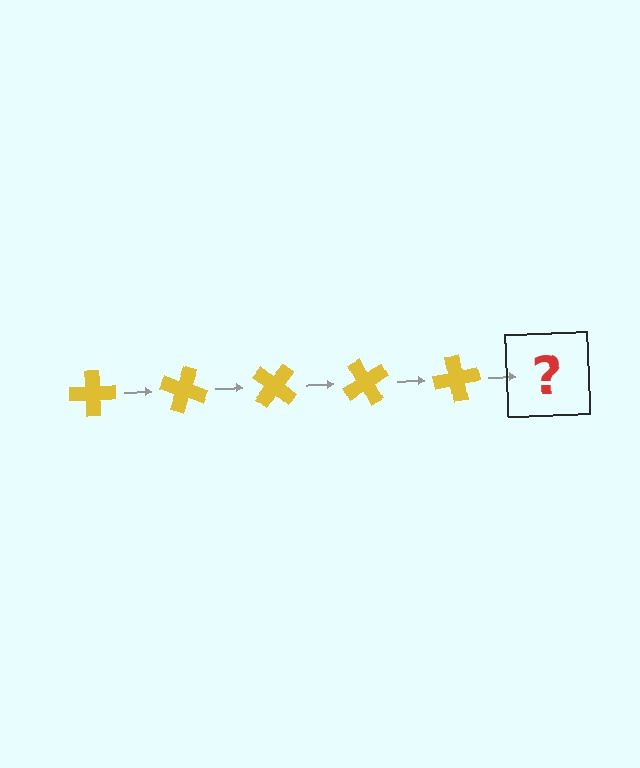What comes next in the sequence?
The next element should be a yellow cross rotated 100 degrees.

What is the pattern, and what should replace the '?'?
The pattern is that the cross rotates 20 degrees each step. The '?' should be a yellow cross rotated 100 degrees.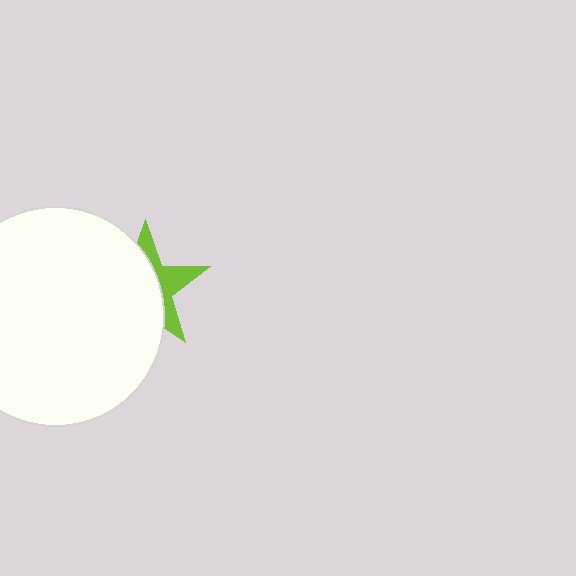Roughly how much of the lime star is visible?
A small part of it is visible (roughly 36%).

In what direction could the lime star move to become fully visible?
The lime star could move right. That would shift it out from behind the white circle entirely.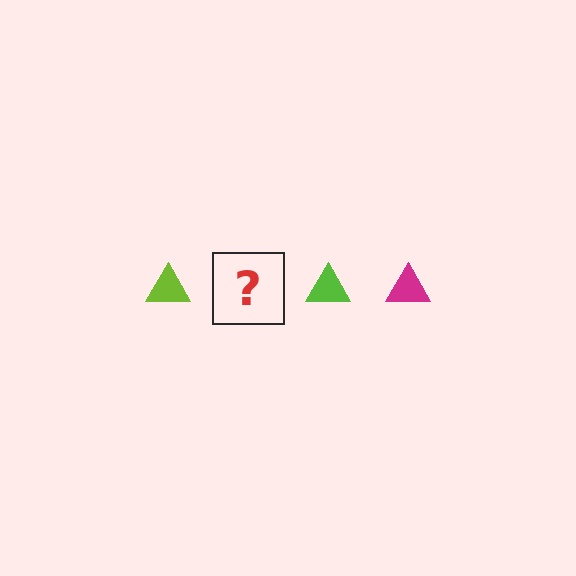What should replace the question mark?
The question mark should be replaced with a magenta triangle.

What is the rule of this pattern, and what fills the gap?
The rule is that the pattern cycles through lime, magenta triangles. The gap should be filled with a magenta triangle.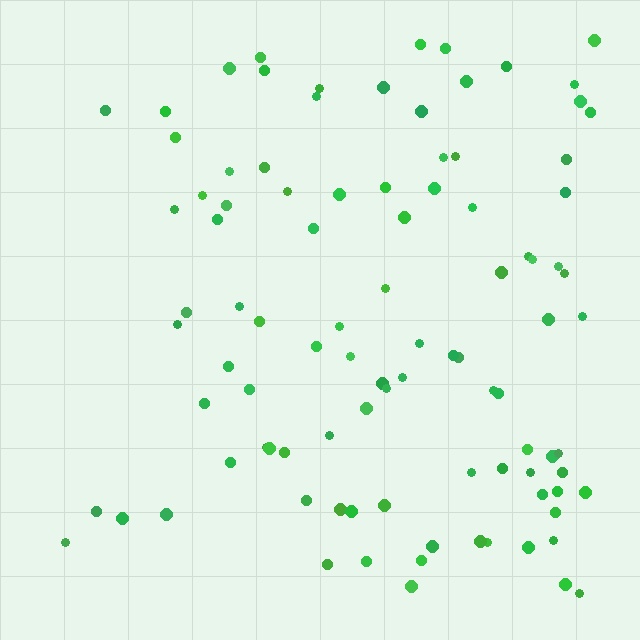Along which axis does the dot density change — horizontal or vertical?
Horizontal.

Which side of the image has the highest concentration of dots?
The right.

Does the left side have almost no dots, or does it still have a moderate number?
Still a moderate number, just noticeably fewer than the right.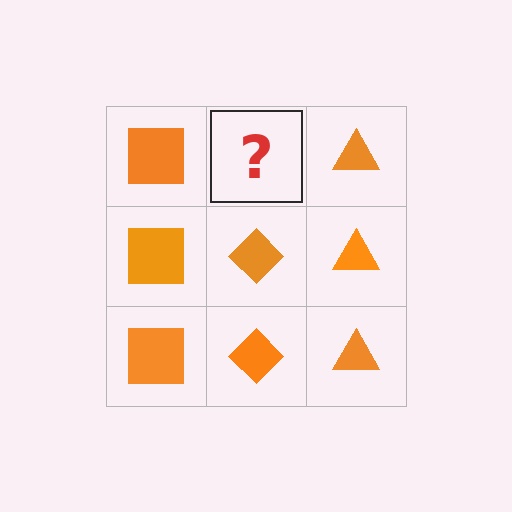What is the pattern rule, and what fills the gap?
The rule is that each column has a consistent shape. The gap should be filled with an orange diamond.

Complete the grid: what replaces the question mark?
The question mark should be replaced with an orange diamond.